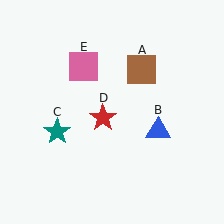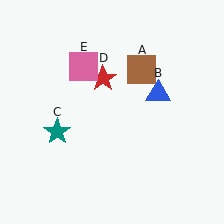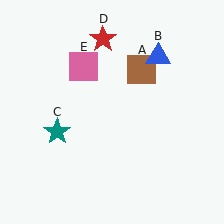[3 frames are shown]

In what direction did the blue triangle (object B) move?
The blue triangle (object B) moved up.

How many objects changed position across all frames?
2 objects changed position: blue triangle (object B), red star (object D).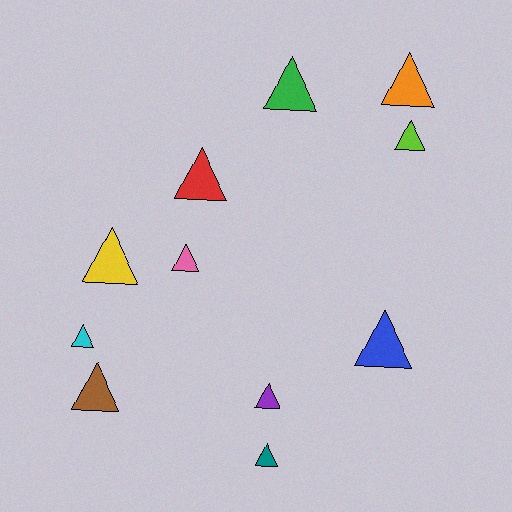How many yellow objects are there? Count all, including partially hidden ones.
There is 1 yellow object.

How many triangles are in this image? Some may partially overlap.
There are 11 triangles.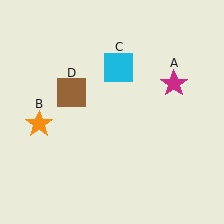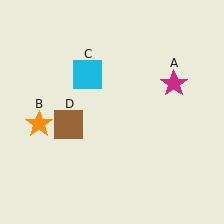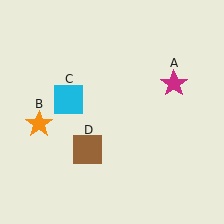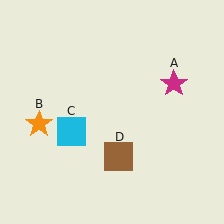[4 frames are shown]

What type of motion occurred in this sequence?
The cyan square (object C), brown square (object D) rotated counterclockwise around the center of the scene.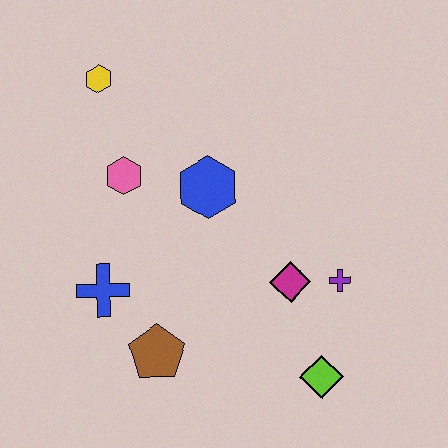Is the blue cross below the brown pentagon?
No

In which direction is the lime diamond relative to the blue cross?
The lime diamond is to the right of the blue cross.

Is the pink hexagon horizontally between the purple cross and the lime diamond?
No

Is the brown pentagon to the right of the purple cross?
No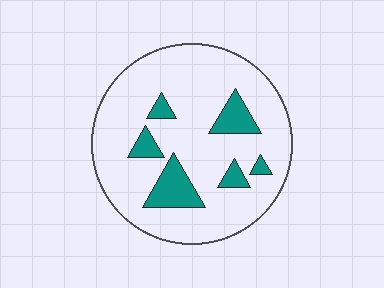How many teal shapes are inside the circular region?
6.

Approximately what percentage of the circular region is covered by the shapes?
Approximately 15%.